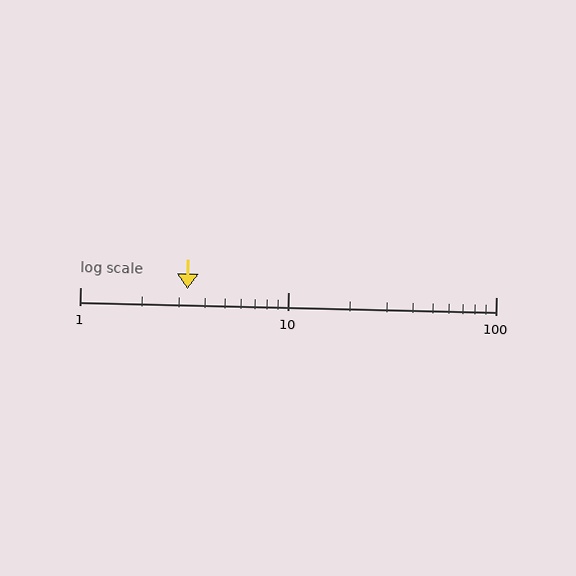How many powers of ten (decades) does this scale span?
The scale spans 2 decades, from 1 to 100.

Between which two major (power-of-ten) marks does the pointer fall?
The pointer is between 1 and 10.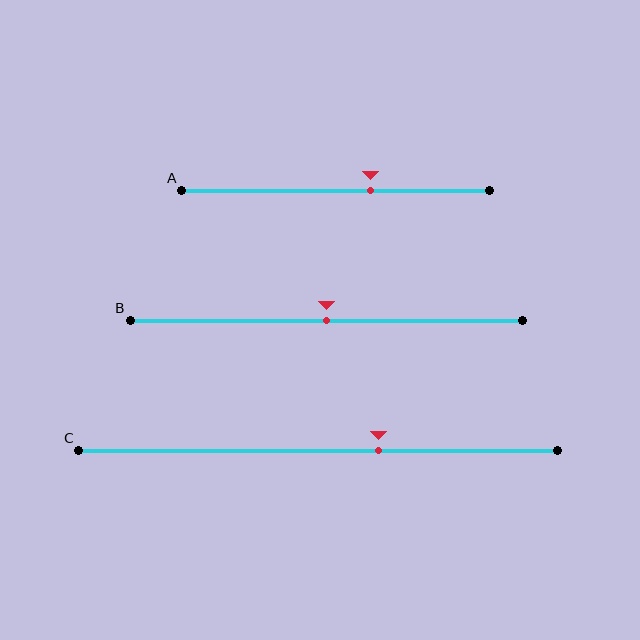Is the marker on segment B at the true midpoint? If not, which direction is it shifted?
Yes, the marker on segment B is at the true midpoint.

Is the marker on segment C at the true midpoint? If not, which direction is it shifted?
No, the marker on segment C is shifted to the right by about 13% of the segment length.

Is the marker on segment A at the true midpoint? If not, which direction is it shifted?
No, the marker on segment A is shifted to the right by about 11% of the segment length.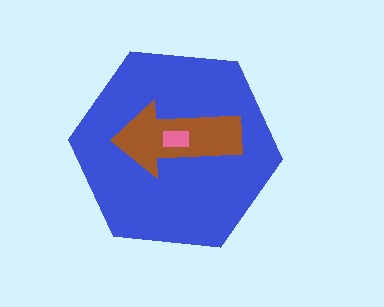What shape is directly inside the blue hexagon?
The brown arrow.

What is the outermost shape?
The blue hexagon.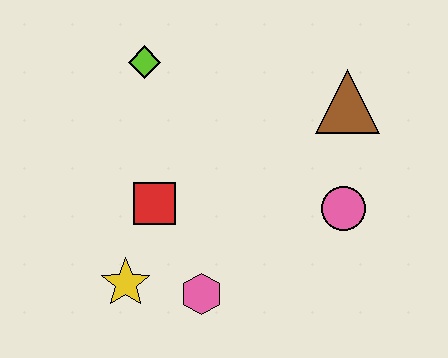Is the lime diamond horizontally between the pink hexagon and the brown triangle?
No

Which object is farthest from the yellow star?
The brown triangle is farthest from the yellow star.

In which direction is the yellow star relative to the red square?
The yellow star is below the red square.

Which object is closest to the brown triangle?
The pink circle is closest to the brown triangle.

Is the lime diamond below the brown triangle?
No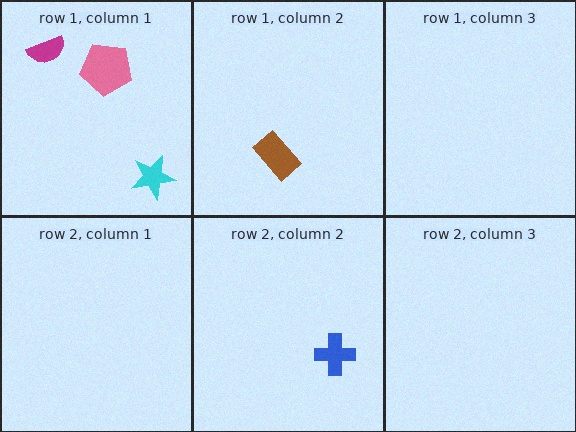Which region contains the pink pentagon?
The row 1, column 1 region.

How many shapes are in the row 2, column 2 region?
1.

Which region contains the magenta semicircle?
The row 1, column 1 region.